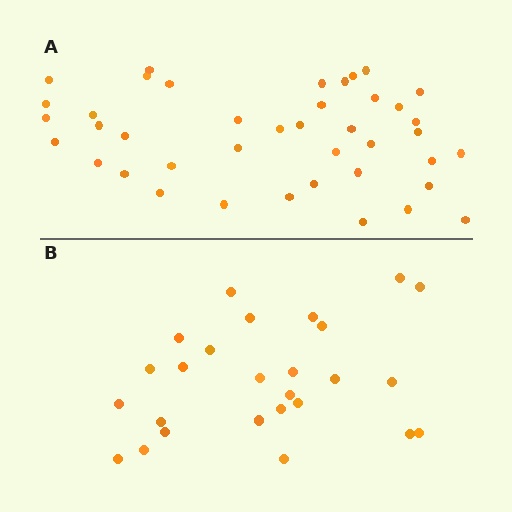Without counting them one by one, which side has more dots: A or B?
Region A (the top region) has more dots.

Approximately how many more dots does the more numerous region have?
Region A has approximately 15 more dots than region B.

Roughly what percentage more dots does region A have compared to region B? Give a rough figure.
About 60% more.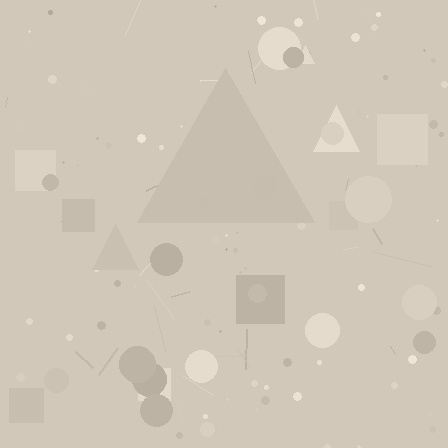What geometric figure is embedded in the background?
A triangle is embedded in the background.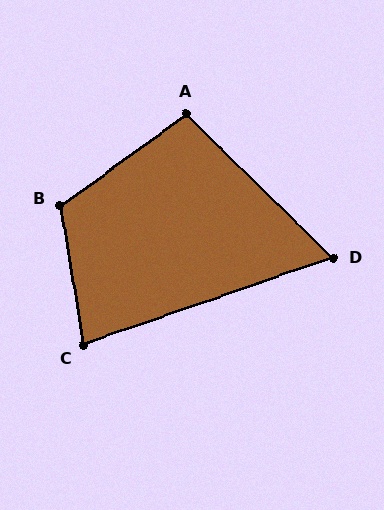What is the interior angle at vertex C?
Approximately 80 degrees (acute).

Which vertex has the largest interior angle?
B, at approximately 116 degrees.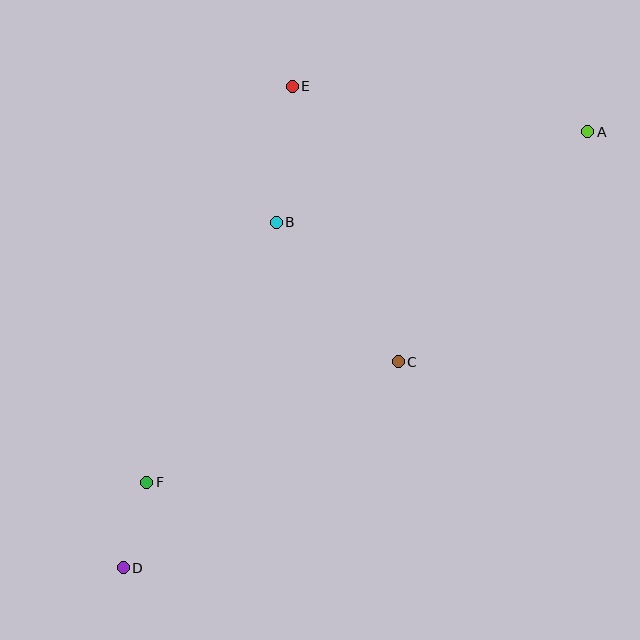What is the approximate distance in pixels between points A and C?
The distance between A and C is approximately 298 pixels.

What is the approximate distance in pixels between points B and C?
The distance between B and C is approximately 186 pixels.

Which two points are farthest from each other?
Points A and D are farthest from each other.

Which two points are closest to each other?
Points D and F are closest to each other.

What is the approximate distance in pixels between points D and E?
The distance between D and E is approximately 510 pixels.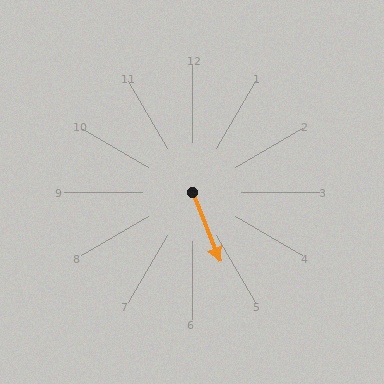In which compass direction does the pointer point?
South.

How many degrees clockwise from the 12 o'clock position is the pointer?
Approximately 158 degrees.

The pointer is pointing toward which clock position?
Roughly 5 o'clock.